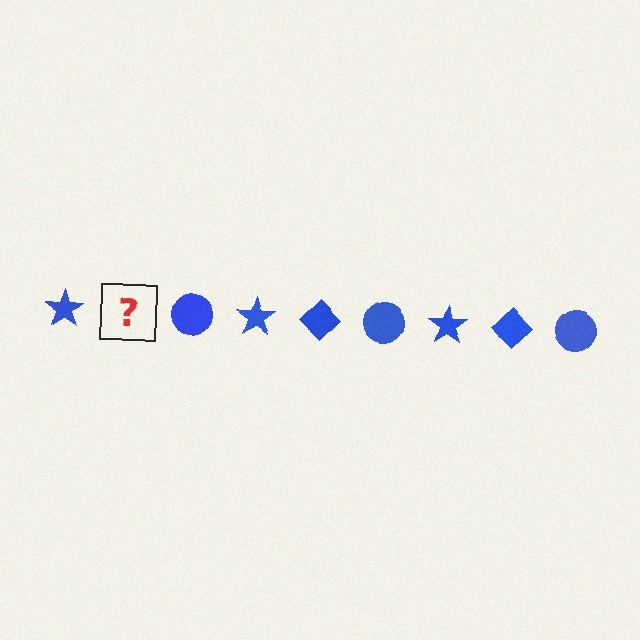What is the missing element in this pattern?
The missing element is a blue diamond.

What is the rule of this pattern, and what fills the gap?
The rule is that the pattern cycles through star, diamond, circle shapes in blue. The gap should be filled with a blue diamond.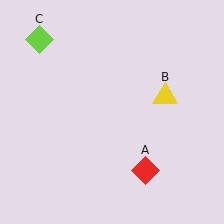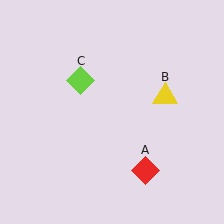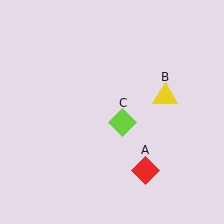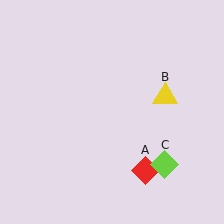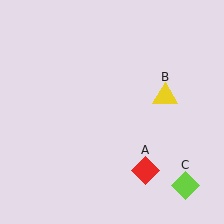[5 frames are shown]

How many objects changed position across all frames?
1 object changed position: lime diamond (object C).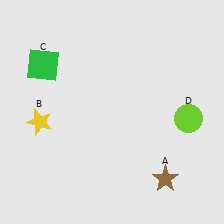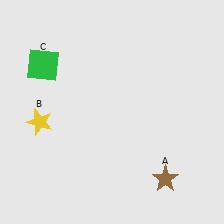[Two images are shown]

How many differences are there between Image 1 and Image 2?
There is 1 difference between the two images.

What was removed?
The lime circle (D) was removed in Image 2.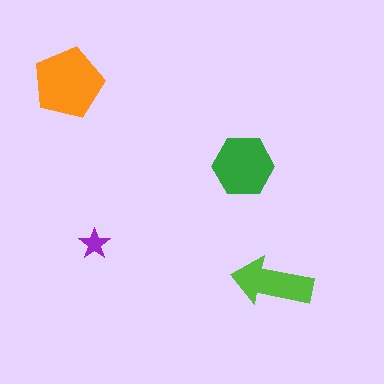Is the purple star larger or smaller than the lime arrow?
Smaller.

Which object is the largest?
The orange pentagon.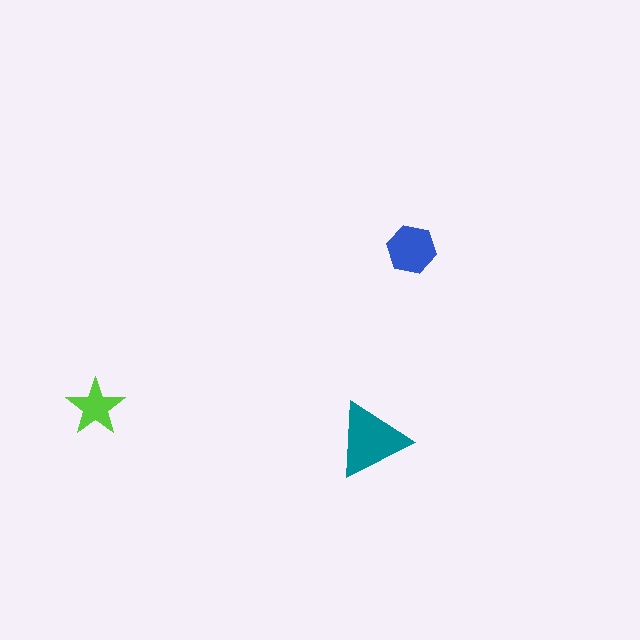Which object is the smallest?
The lime star.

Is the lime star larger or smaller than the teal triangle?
Smaller.